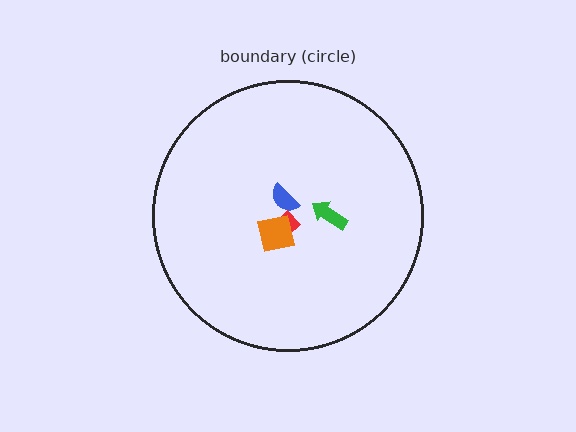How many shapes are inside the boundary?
4 inside, 0 outside.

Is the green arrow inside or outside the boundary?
Inside.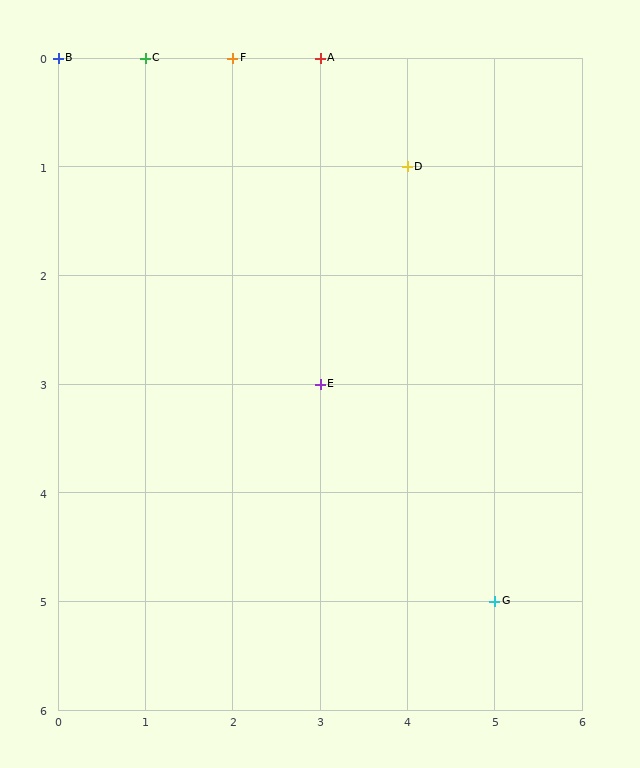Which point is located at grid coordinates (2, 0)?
Point F is at (2, 0).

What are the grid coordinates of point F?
Point F is at grid coordinates (2, 0).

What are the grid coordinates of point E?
Point E is at grid coordinates (3, 3).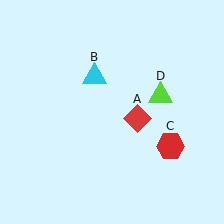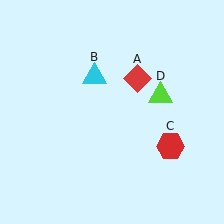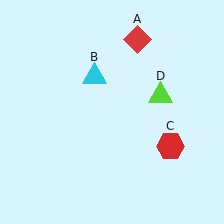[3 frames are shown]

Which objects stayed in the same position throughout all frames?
Cyan triangle (object B) and red hexagon (object C) and lime triangle (object D) remained stationary.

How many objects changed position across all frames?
1 object changed position: red diamond (object A).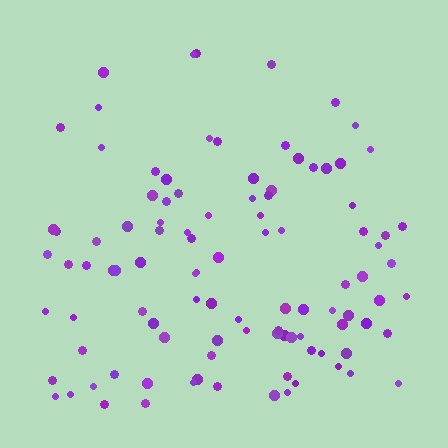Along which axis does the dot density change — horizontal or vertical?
Vertical.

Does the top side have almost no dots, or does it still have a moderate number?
Still a moderate number, just noticeably fewer than the bottom.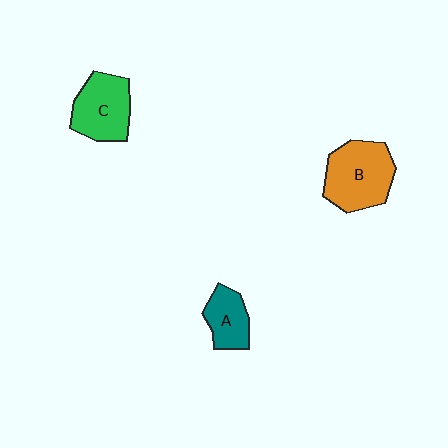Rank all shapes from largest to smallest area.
From largest to smallest: B (orange), C (green), A (teal).